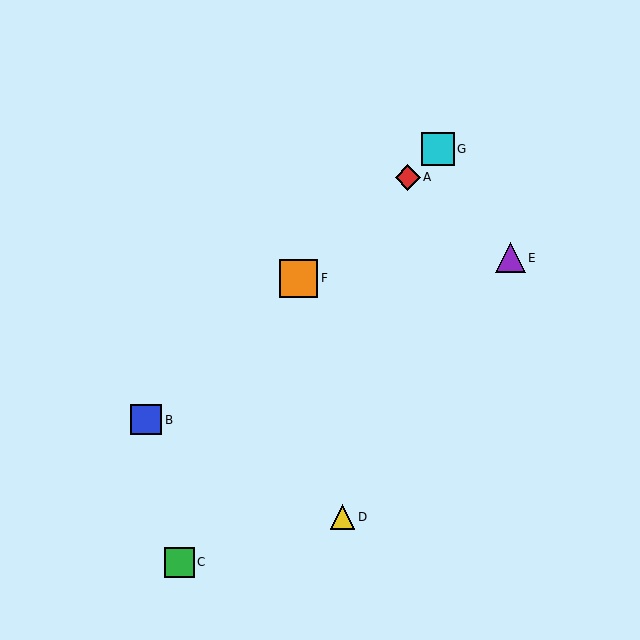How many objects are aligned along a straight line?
4 objects (A, B, F, G) are aligned along a straight line.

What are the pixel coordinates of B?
Object B is at (146, 420).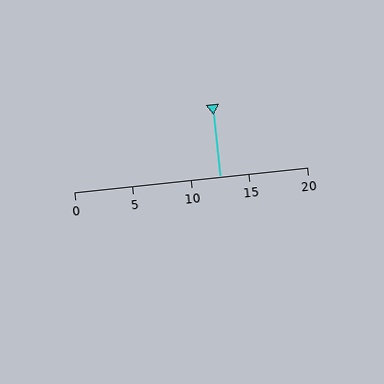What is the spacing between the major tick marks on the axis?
The major ticks are spaced 5 apart.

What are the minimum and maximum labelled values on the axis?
The axis runs from 0 to 20.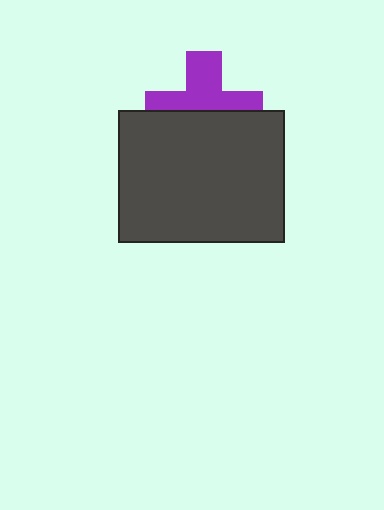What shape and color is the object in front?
The object in front is a dark gray rectangle.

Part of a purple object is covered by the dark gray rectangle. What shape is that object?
It is a cross.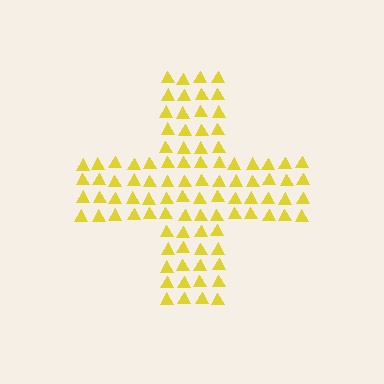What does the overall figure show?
The overall figure shows a cross.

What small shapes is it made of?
It is made of small triangles.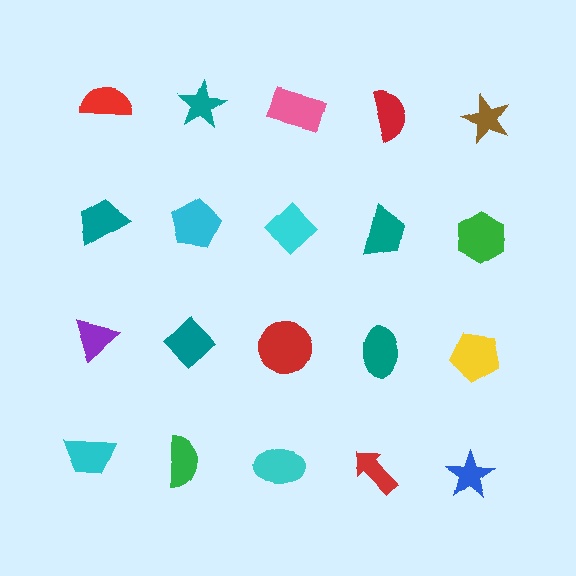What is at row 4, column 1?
A cyan trapezoid.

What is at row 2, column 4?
A teal trapezoid.